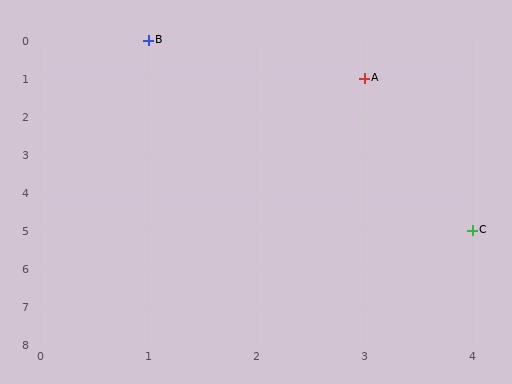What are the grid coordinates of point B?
Point B is at grid coordinates (1, 0).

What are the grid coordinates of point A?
Point A is at grid coordinates (3, 1).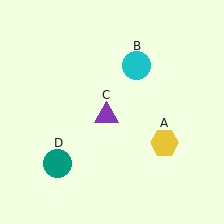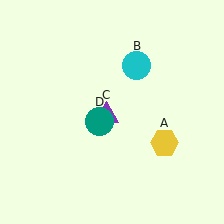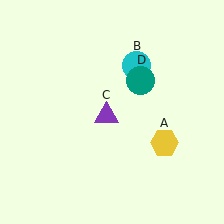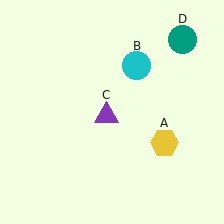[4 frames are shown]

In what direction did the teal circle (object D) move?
The teal circle (object D) moved up and to the right.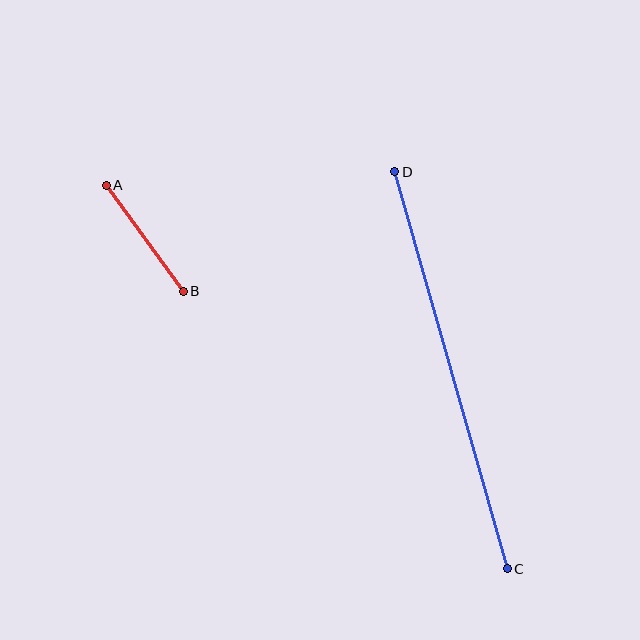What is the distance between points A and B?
The distance is approximately 131 pixels.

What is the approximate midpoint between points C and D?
The midpoint is at approximately (451, 370) pixels.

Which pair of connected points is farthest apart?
Points C and D are farthest apart.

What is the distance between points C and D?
The distance is approximately 413 pixels.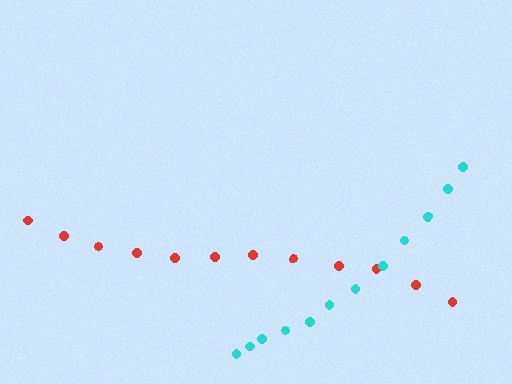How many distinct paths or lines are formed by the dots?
There are 2 distinct paths.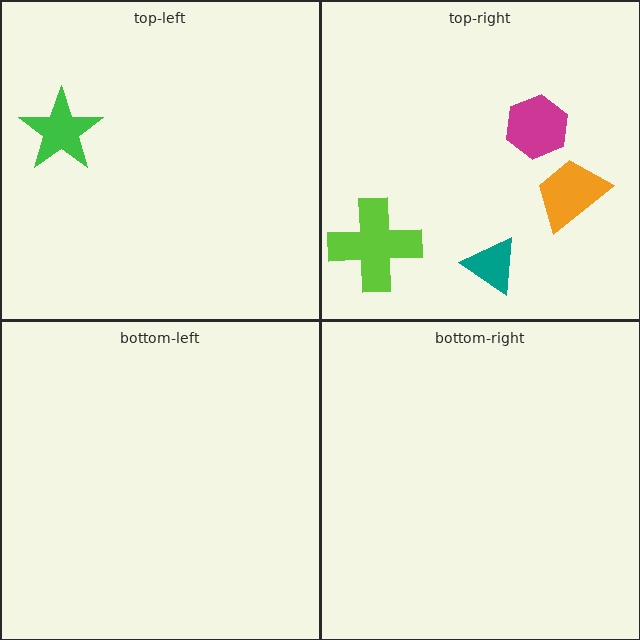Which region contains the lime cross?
The top-right region.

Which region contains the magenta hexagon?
The top-right region.